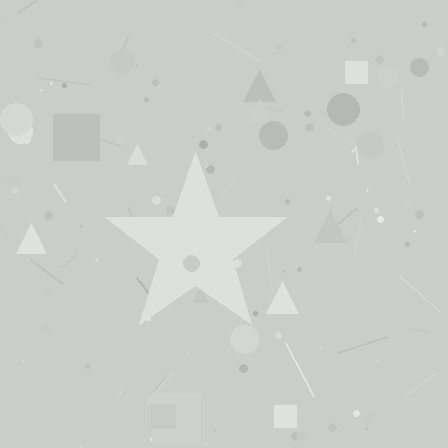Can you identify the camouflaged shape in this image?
The camouflaged shape is a star.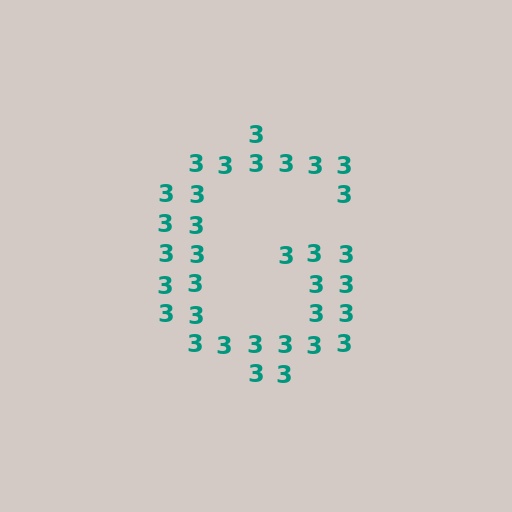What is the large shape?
The large shape is the letter G.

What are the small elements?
The small elements are digit 3's.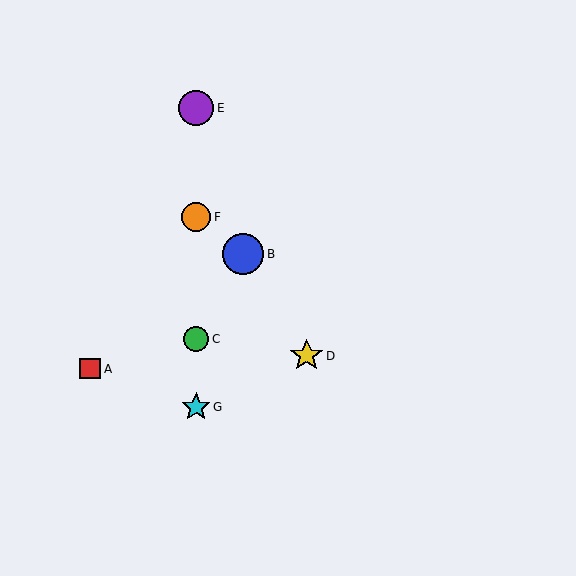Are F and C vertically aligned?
Yes, both are at x≈196.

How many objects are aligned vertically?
4 objects (C, E, F, G) are aligned vertically.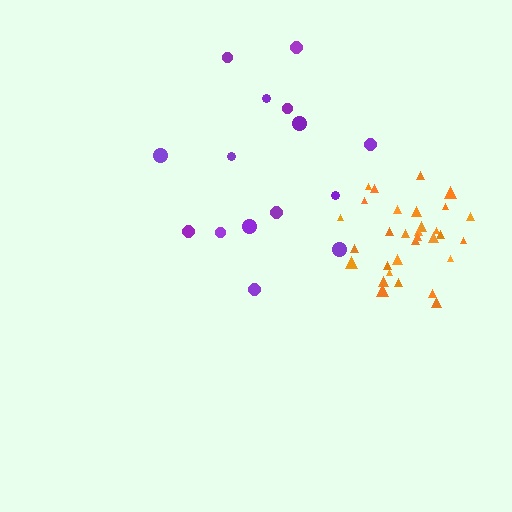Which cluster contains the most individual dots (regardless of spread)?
Orange (31).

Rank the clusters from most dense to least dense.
orange, purple.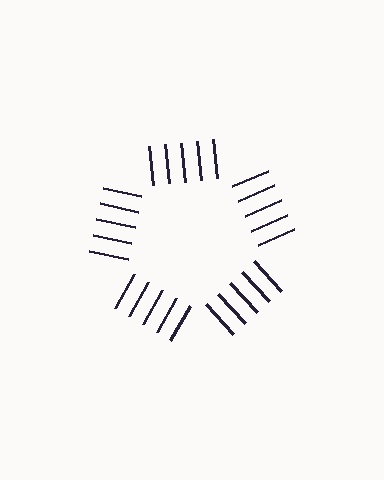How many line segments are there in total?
25 — 5 along each of the 5 edges.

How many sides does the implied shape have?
5 sides — the line-ends trace a pentagon.